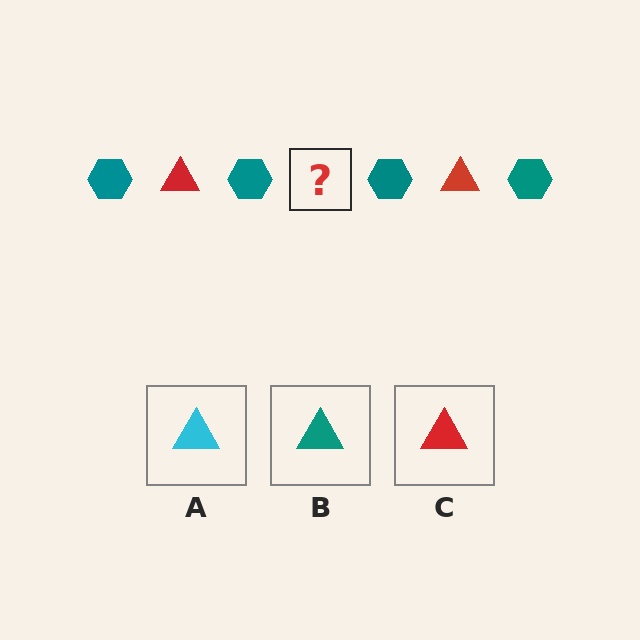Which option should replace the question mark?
Option C.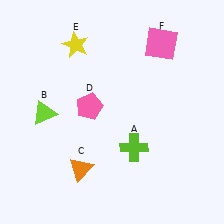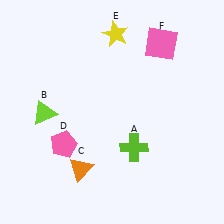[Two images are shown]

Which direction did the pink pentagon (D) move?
The pink pentagon (D) moved down.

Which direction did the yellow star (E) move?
The yellow star (E) moved right.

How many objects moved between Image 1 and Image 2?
2 objects moved between the two images.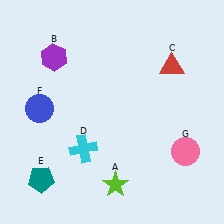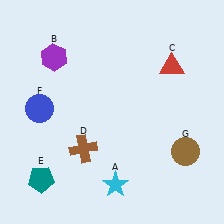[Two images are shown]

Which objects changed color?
A changed from lime to cyan. D changed from cyan to brown. G changed from pink to brown.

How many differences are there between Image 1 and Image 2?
There are 3 differences between the two images.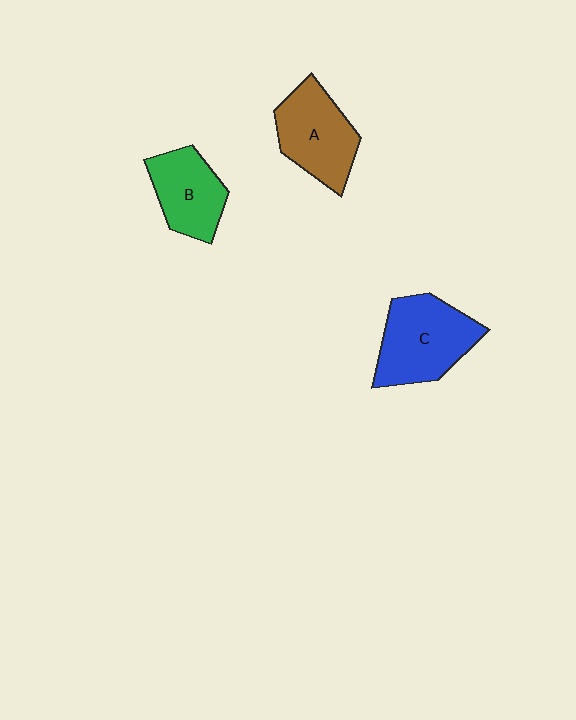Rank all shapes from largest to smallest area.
From largest to smallest: C (blue), A (brown), B (green).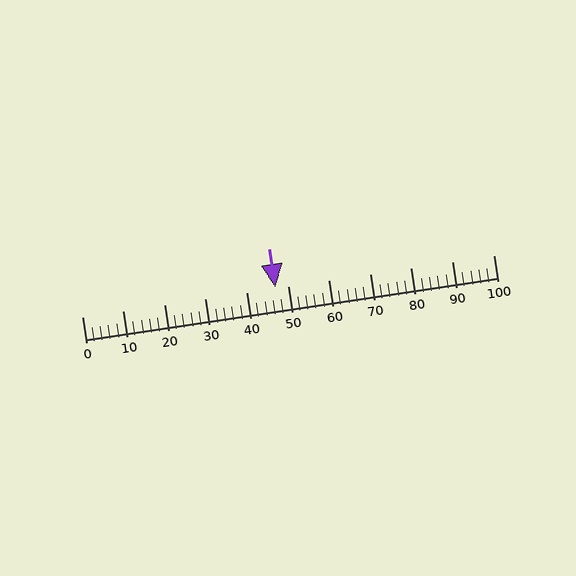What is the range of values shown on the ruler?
The ruler shows values from 0 to 100.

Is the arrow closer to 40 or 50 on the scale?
The arrow is closer to 50.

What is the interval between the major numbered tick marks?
The major tick marks are spaced 10 units apart.